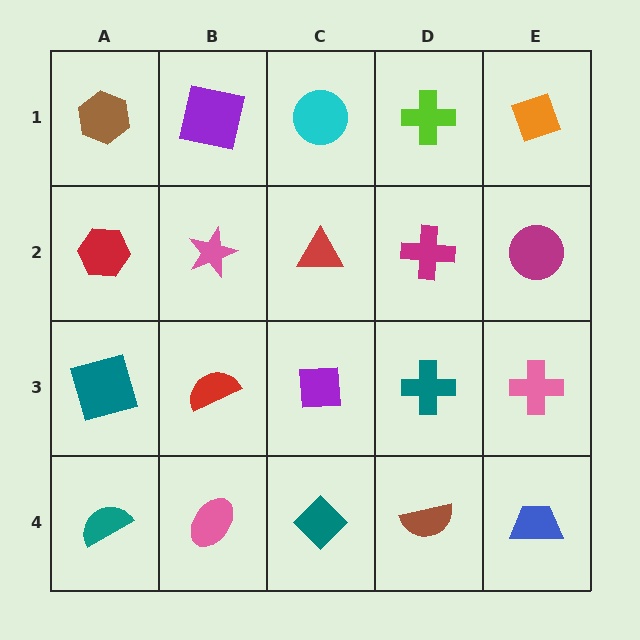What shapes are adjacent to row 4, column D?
A teal cross (row 3, column D), a teal diamond (row 4, column C), a blue trapezoid (row 4, column E).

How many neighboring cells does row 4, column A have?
2.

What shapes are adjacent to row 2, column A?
A brown hexagon (row 1, column A), a teal square (row 3, column A), a pink star (row 2, column B).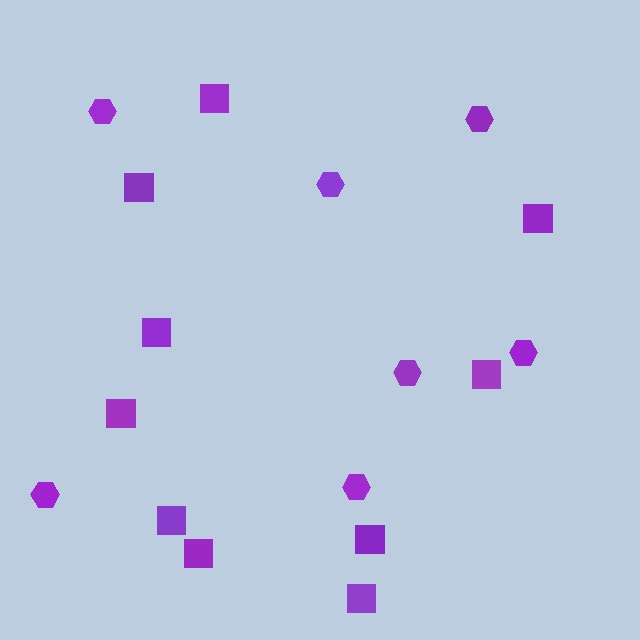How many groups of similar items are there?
There are 2 groups: one group of squares (10) and one group of hexagons (7).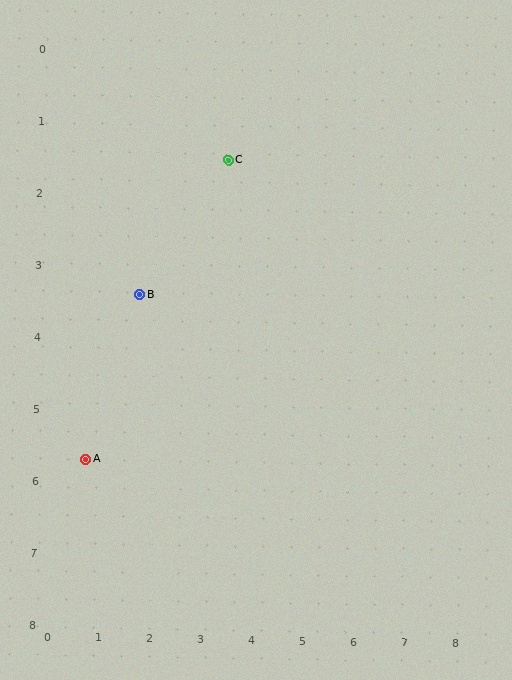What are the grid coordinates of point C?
Point C is at approximately (3.4, 1.5).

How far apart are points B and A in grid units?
Points B and A are about 2.5 grid units apart.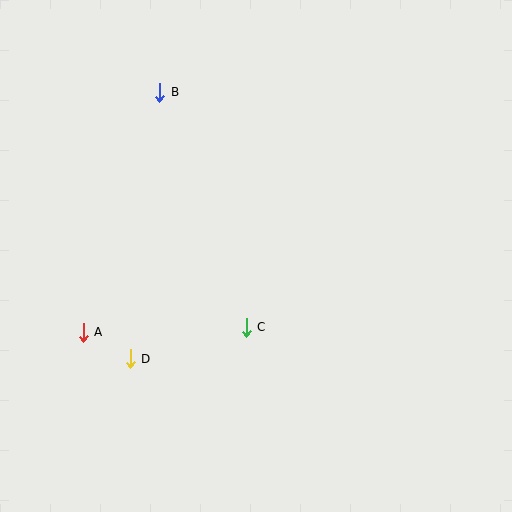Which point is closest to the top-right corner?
Point B is closest to the top-right corner.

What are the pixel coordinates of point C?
Point C is at (246, 327).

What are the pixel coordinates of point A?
Point A is at (83, 332).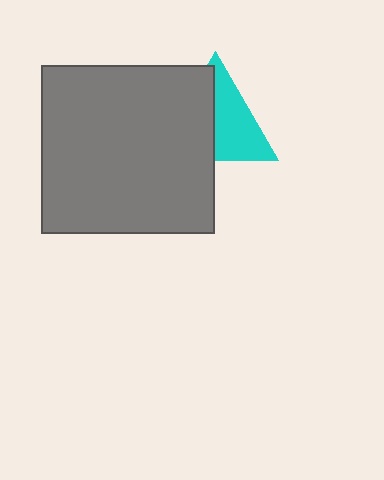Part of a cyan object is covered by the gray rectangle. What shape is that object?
It is a triangle.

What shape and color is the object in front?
The object in front is a gray rectangle.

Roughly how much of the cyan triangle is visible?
About half of it is visible (roughly 51%).